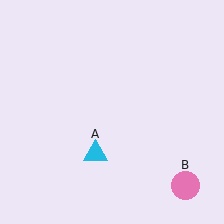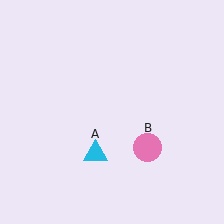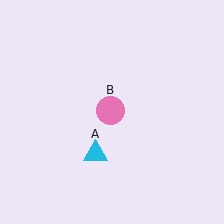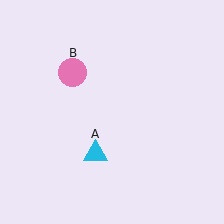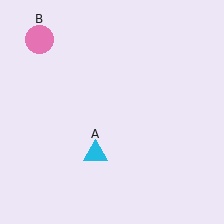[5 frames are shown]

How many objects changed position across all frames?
1 object changed position: pink circle (object B).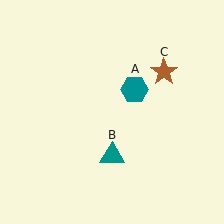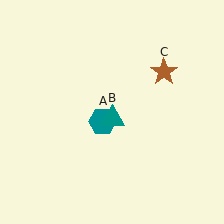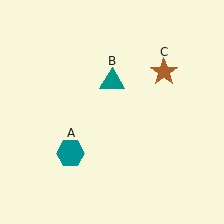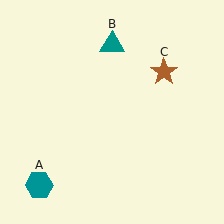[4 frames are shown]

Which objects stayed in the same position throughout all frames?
Brown star (object C) remained stationary.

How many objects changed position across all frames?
2 objects changed position: teal hexagon (object A), teal triangle (object B).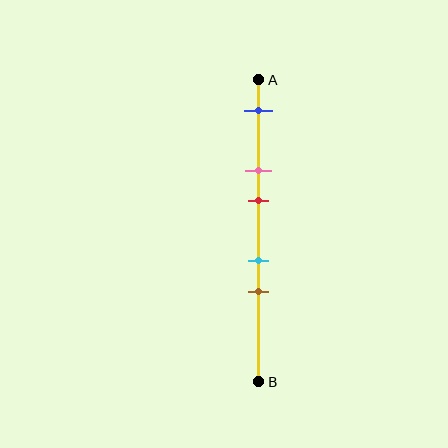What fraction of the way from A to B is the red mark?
The red mark is approximately 40% (0.4) of the way from A to B.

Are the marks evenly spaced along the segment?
No, the marks are not evenly spaced.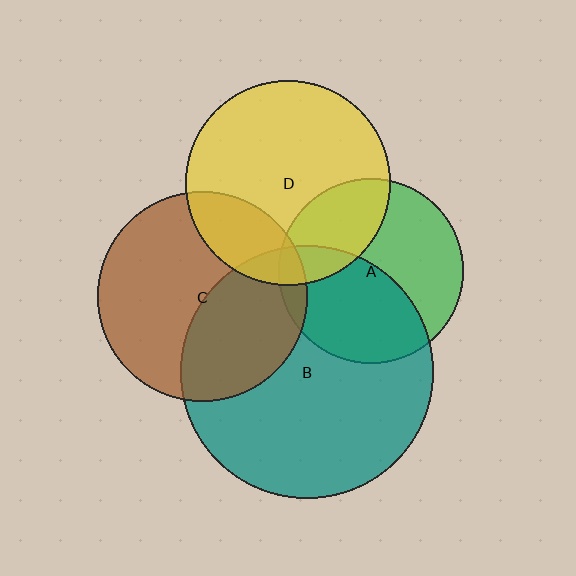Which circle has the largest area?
Circle B (teal).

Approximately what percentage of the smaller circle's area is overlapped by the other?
Approximately 45%.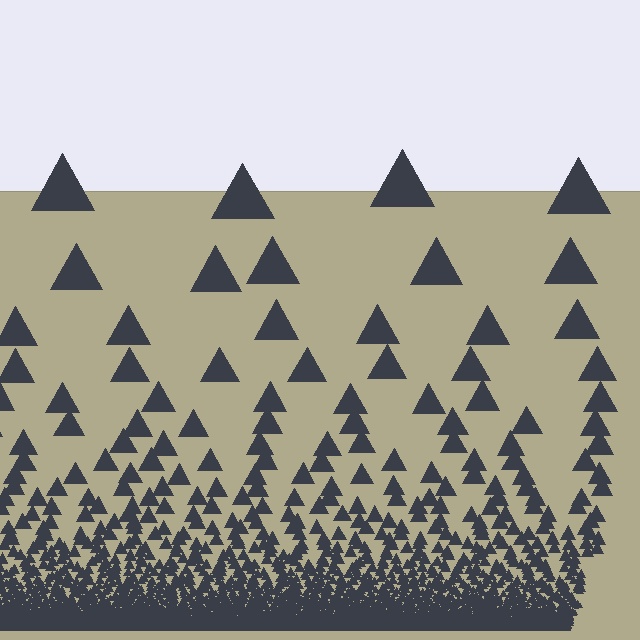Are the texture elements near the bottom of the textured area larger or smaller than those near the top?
Smaller. The gradient is inverted — elements near the bottom are smaller and denser.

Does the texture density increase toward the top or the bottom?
Density increases toward the bottom.